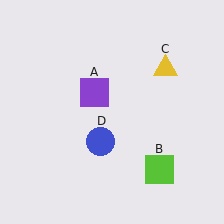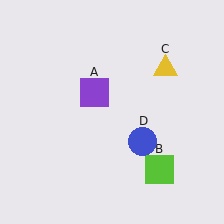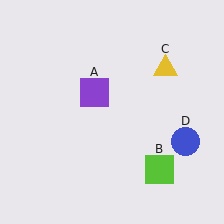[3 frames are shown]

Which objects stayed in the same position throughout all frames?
Purple square (object A) and lime square (object B) and yellow triangle (object C) remained stationary.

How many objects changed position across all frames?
1 object changed position: blue circle (object D).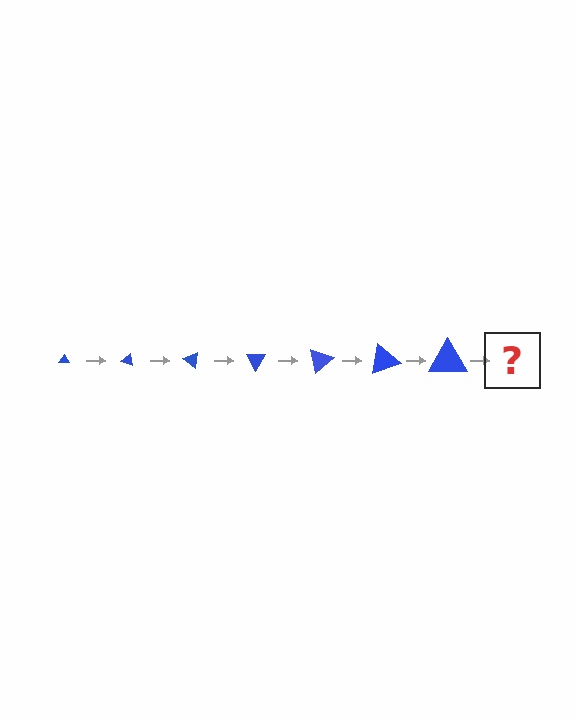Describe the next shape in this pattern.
It should be a triangle, larger than the previous one and rotated 140 degrees from the start.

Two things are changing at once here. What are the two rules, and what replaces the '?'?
The two rules are that the triangle grows larger each step and it rotates 20 degrees each step. The '?' should be a triangle, larger than the previous one and rotated 140 degrees from the start.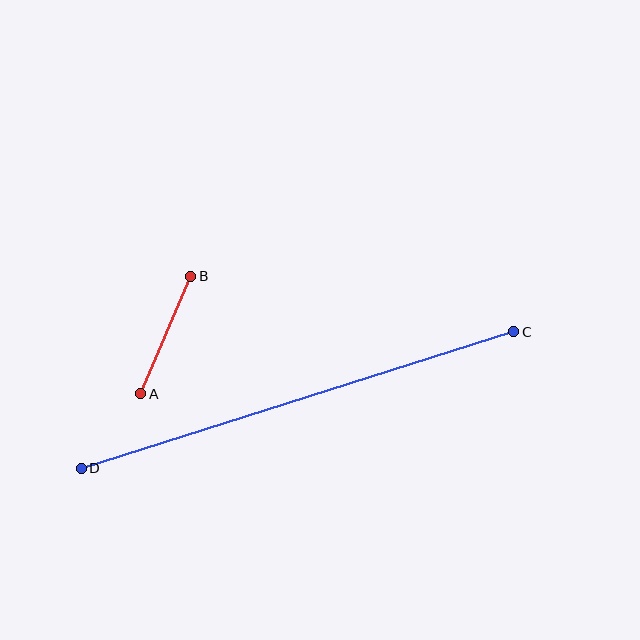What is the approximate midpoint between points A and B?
The midpoint is at approximately (166, 335) pixels.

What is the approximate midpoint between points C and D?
The midpoint is at approximately (298, 400) pixels.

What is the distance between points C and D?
The distance is approximately 454 pixels.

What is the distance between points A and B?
The distance is approximately 128 pixels.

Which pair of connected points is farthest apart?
Points C and D are farthest apart.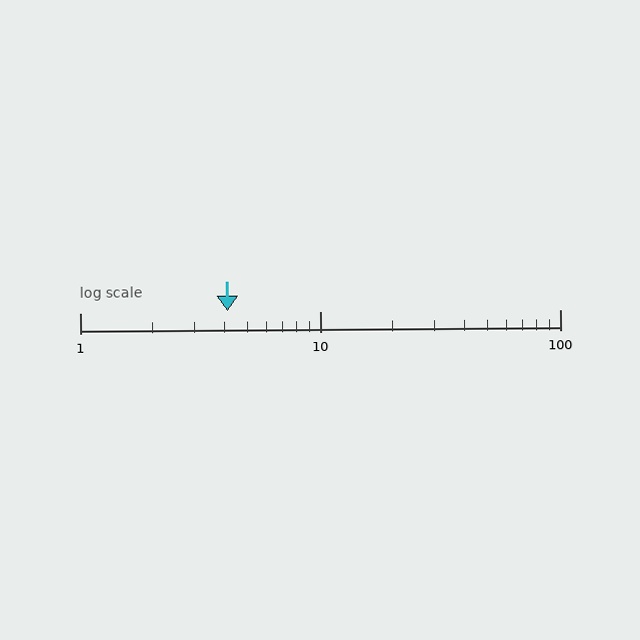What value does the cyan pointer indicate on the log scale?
The pointer indicates approximately 4.1.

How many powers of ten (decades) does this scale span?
The scale spans 2 decades, from 1 to 100.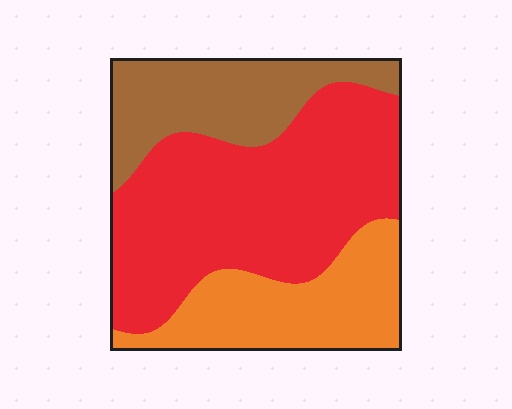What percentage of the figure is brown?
Brown takes up about one quarter (1/4) of the figure.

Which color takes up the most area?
Red, at roughly 50%.